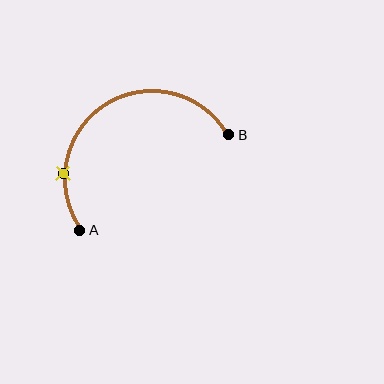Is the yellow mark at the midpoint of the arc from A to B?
No. The yellow mark lies on the arc but is closer to endpoint A. The arc midpoint would be at the point on the curve equidistant along the arc from both A and B.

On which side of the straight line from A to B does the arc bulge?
The arc bulges above the straight line connecting A and B.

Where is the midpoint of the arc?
The arc midpoint is the point on the curve farthest from the straight line joining A and B. It sits above that line.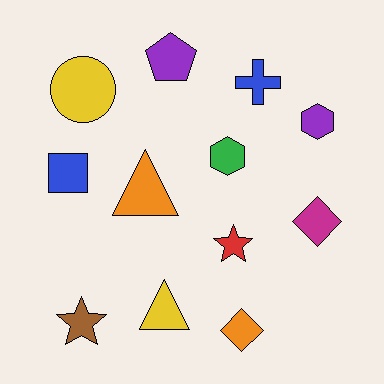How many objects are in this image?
There are 12 objects.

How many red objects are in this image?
There is 1 red object.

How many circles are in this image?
There is 1 circle.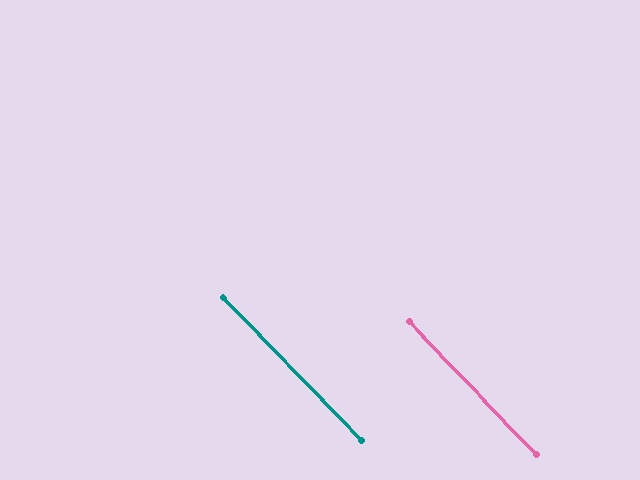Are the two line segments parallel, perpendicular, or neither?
Parallel — their directions differ by only 0.3°.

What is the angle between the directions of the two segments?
Approximately 0 degrees.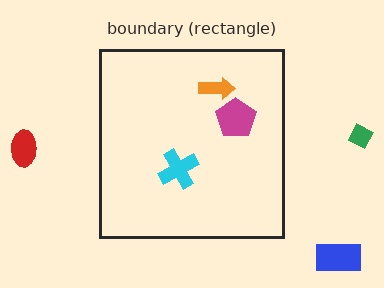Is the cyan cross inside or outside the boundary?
Inside.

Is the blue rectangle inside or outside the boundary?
Outside.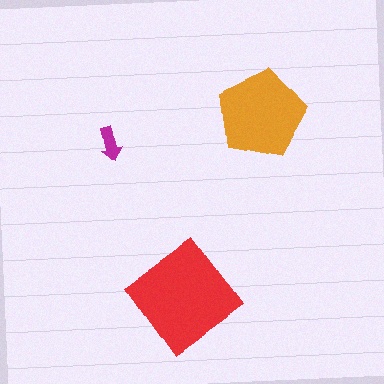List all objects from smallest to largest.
The magenta arrow, the orange pentagon, the red diamond.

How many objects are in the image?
There are 3 objects in the image.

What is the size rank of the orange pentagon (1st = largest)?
2nd.